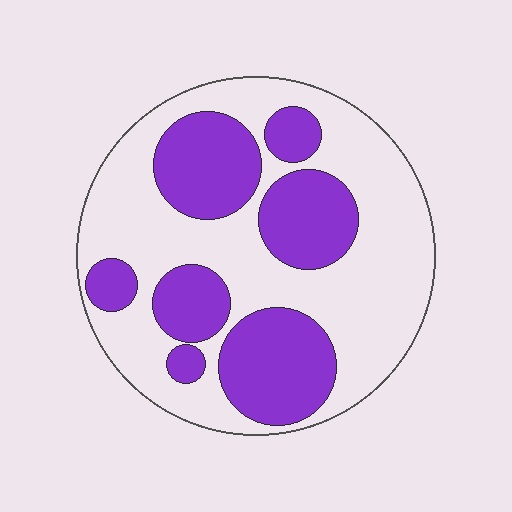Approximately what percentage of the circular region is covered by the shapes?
Approximately 40%.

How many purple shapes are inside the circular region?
7.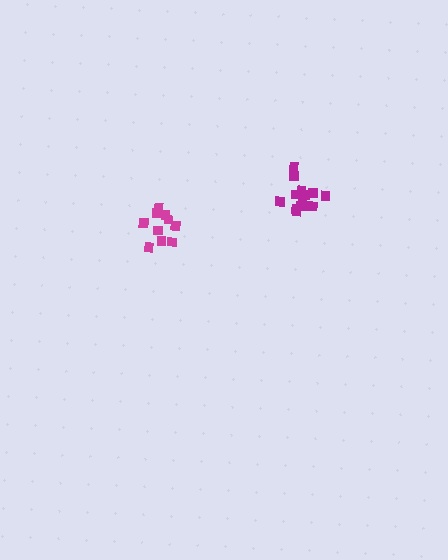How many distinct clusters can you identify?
There are 2 distinct clusters.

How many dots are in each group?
Group 1: 15 dots, Group 2: 10 dots (25 total).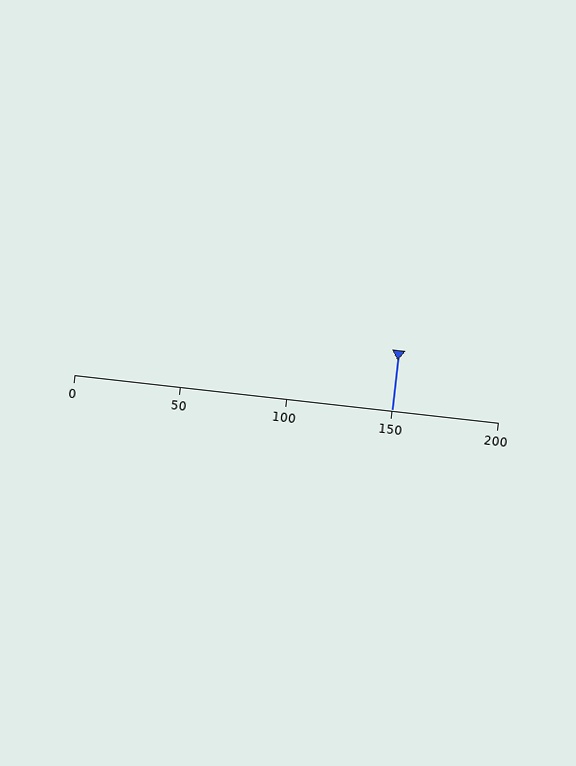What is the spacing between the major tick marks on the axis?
The major ticks are spaced 50 apart.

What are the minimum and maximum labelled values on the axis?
The axis runs from 0 to 200.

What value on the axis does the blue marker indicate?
The marker indicates approximately 150.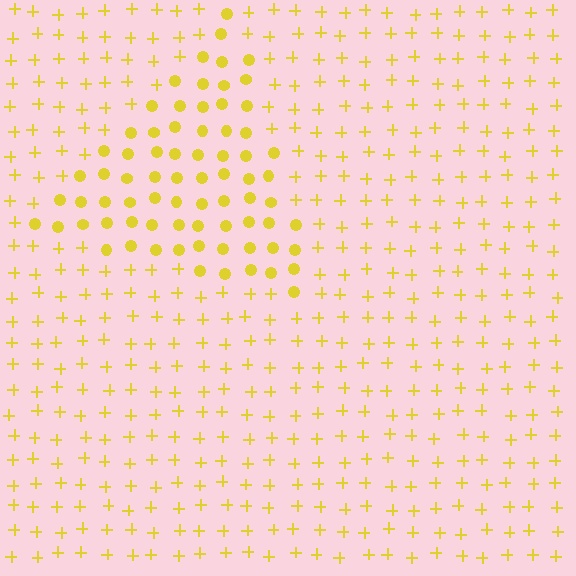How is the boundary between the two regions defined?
The boundary is defined by a change in element shape: circles inside vs. plus signs outside. All elements share the same color and spacing.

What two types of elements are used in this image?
The image uses circles inside the triangle region and plus signs outside it.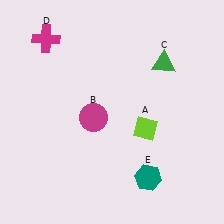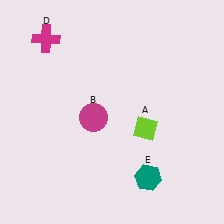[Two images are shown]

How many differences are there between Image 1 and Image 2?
There is 1 difference between the two images.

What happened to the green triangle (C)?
The green triangle (C) was removed in Image 2. It was in the top-right area of Image 1.